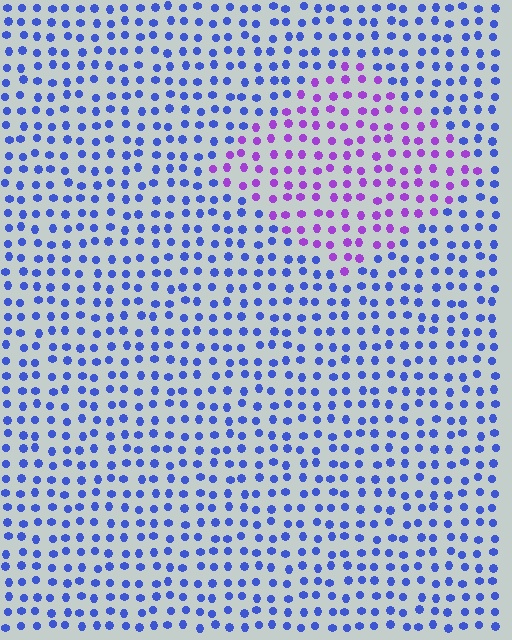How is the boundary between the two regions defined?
The boundary is defined purely by a slight shift in hue (about 52 degrees). Spacing, size, and orientation are identical on both sides.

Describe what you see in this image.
The image is filled with small blue elements in a uniform arrangement. A diamond-shaped region is visible where the elements are tinted to a slightly different hue, forming a subtle color boundary.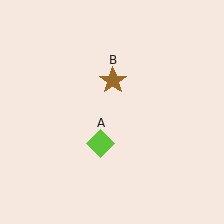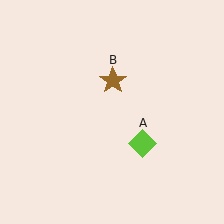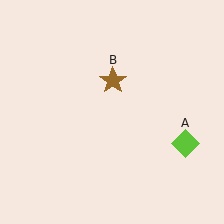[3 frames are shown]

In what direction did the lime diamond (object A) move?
The lime diamond (object A) moved right.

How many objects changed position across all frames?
1 object changed position: lime diamond (object A).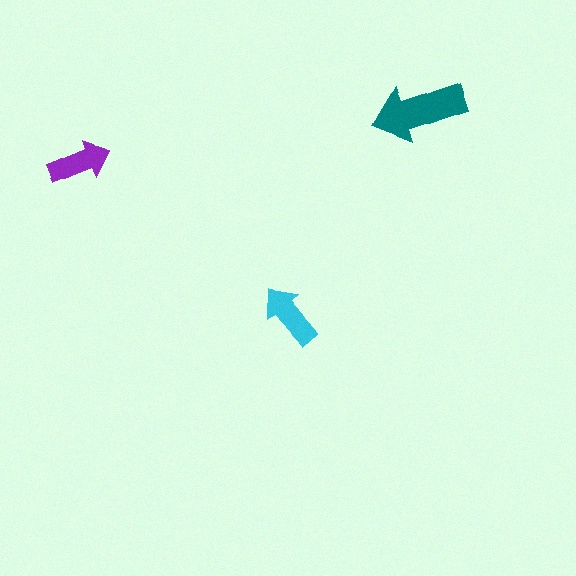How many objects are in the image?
There are 3 objects in the image.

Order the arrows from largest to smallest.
the teal one, the cyan one, the purple one.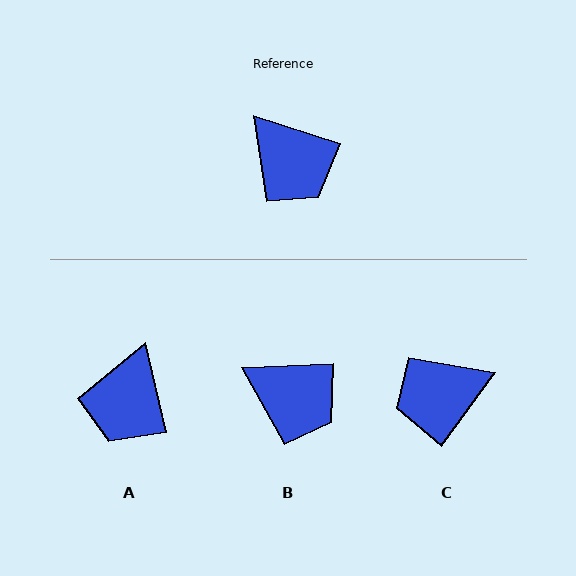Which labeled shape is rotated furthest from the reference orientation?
C, about 108 degrees away.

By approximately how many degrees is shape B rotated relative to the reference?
Approximately 21 degrees counter-clockwise.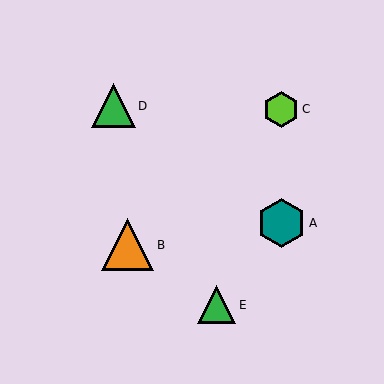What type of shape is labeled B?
Shape B is an orange triangle.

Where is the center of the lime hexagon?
The center of the lime hexagon is at (281, 109).